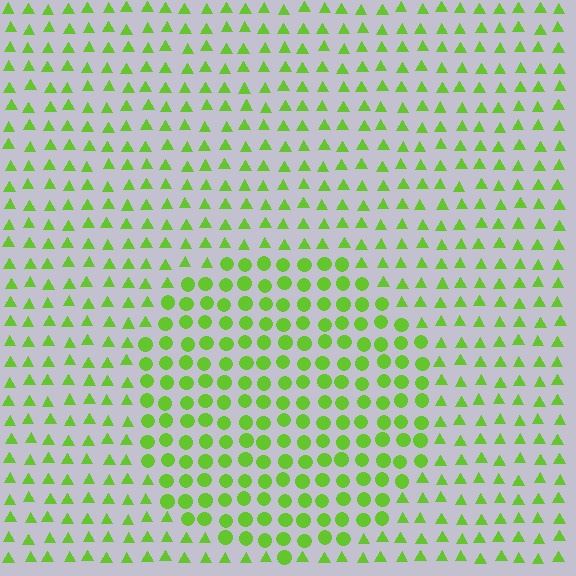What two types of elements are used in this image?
The image uses circles inside the circle region and triangles outside it.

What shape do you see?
I see a circle.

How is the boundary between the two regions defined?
The boundary is defined by a change in element shape: circles inside vs. triangles outside. All elements share the same color and spacing.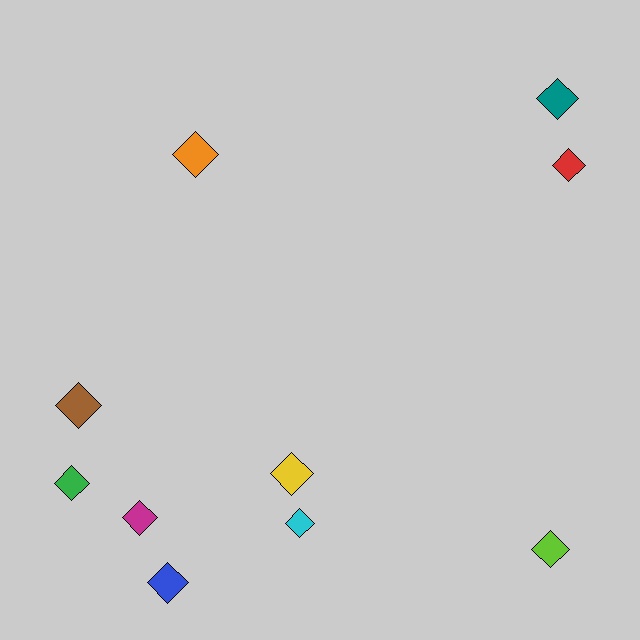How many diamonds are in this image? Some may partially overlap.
There are 10 diamonds.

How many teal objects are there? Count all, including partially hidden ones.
There is 1 teal object.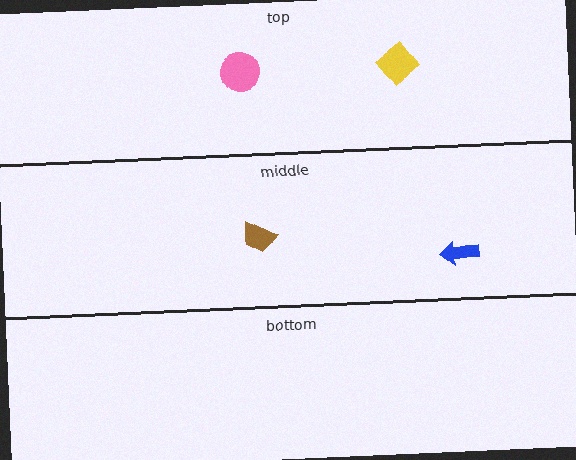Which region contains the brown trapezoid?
The middle region.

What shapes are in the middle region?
The brown trapezoid, the blue arrow.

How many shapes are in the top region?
2.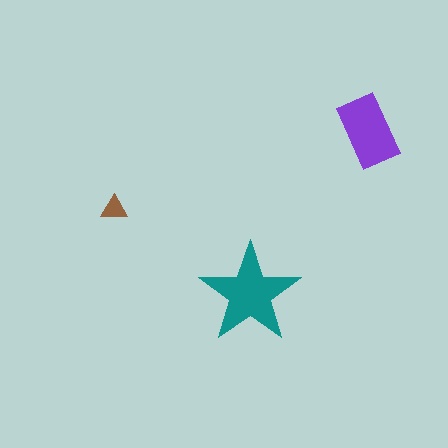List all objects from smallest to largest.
The brown triangle, the purple rectangle, the teal star.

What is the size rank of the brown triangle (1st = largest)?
3rd.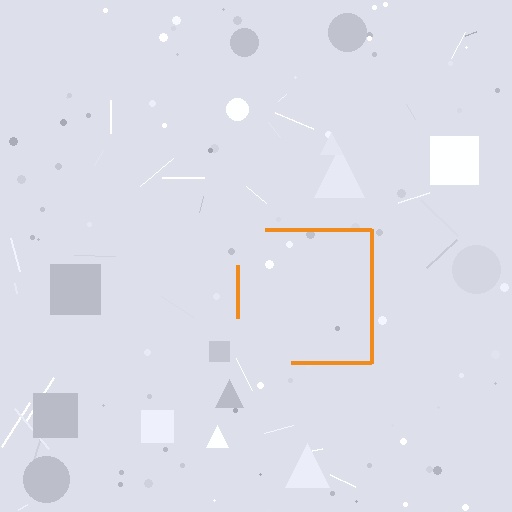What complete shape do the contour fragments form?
The contour fragments form a square.